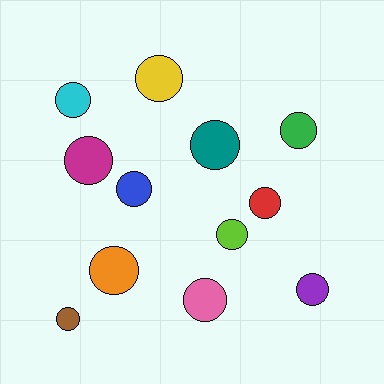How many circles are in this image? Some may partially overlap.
There are 12 circles.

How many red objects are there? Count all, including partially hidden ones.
There is 1 red object.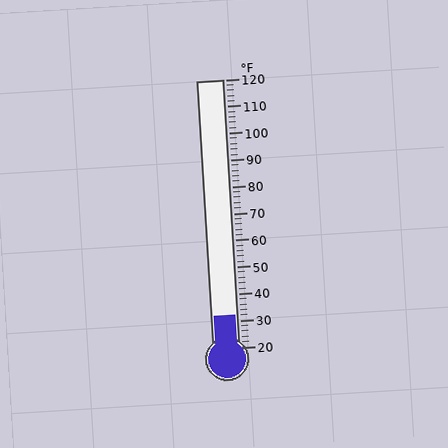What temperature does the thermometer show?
The thermometer shows approximately 32°F.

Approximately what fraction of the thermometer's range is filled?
The thermometer is filled to approximately 10% of its range.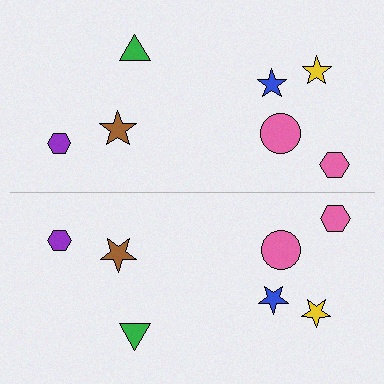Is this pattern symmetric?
Yes, this pattern has bilateral (reflection) symmetry.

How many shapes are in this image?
There are 14 shapes in this image.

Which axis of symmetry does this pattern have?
The pattern has a horizontal axis of symmetry running through the center of the image.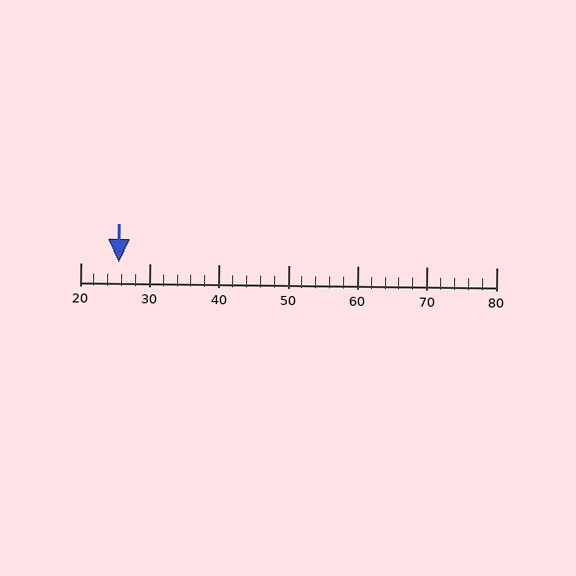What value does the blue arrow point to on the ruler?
The blue arrow points to approximately 26.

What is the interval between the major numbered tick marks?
The major tick marks are spaced 10 units apart.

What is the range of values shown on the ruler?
The ruler shows values from 20 to 80.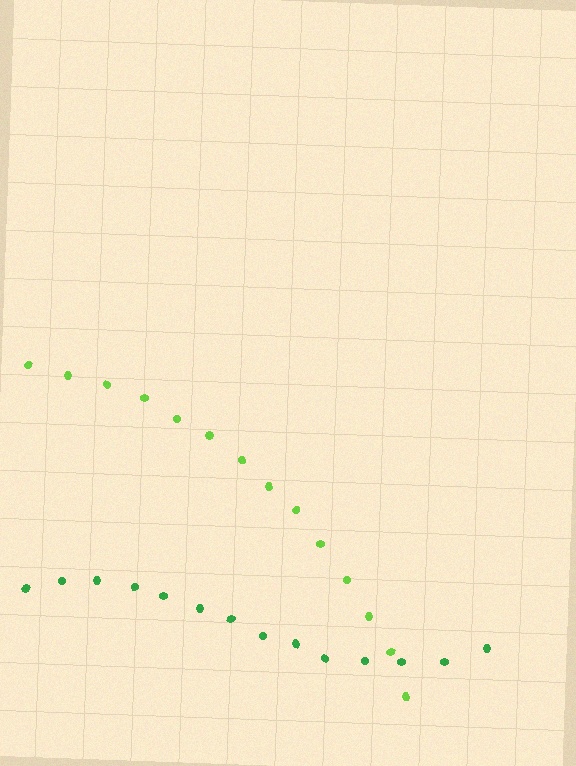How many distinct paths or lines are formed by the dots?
There are 2 distinct paths.